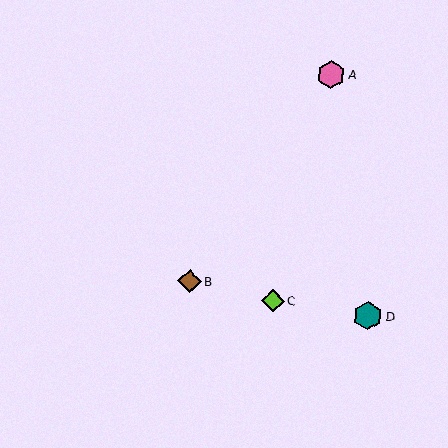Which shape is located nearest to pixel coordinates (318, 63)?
The pink hexagon (labeled A) at (331, 74) is nearest to that location.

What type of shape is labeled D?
Shape D is a teal hexagon.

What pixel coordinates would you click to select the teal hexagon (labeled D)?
Click at (368, 316) to select the teal hexagon D.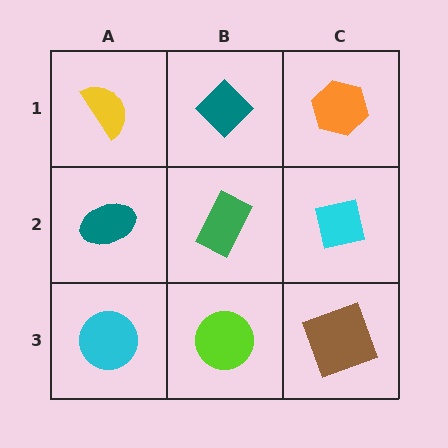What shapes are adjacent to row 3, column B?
A green rectangle (row 2, column B), a cyan circle (row 3, column A), a brown square (row 3, column C).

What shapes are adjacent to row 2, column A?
A yellow semicircle (row 1, column A), a cyan circle (row 3, column A), a green rectangle (row 2, column B).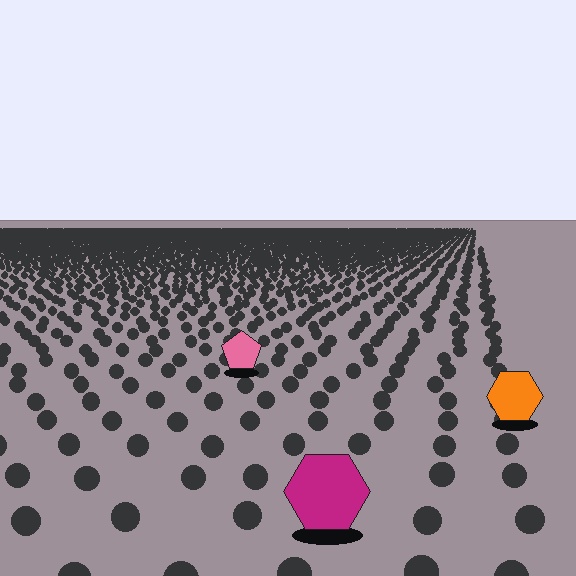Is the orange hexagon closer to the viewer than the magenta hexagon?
No. The magenta hexagon is closer — you can tell from the texture gradient: the ground texture is coarser near it.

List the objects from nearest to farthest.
From nearest to farthest: the magenta hexagon, the orange hexagon, the pink pentagon.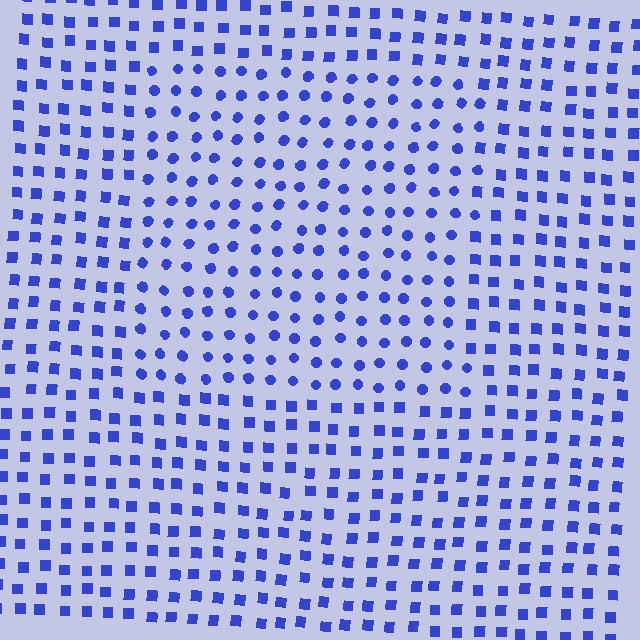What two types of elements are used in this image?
The image uses circles inside the rectangle region and squares outside it.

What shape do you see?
I see a rectangle.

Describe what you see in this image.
The image is filled with small blue elements arranged in a uniform grid. A rectangle-shaped region contains circles, while the surrounding area contains squares. The boundary is defined purely by the change in element shape.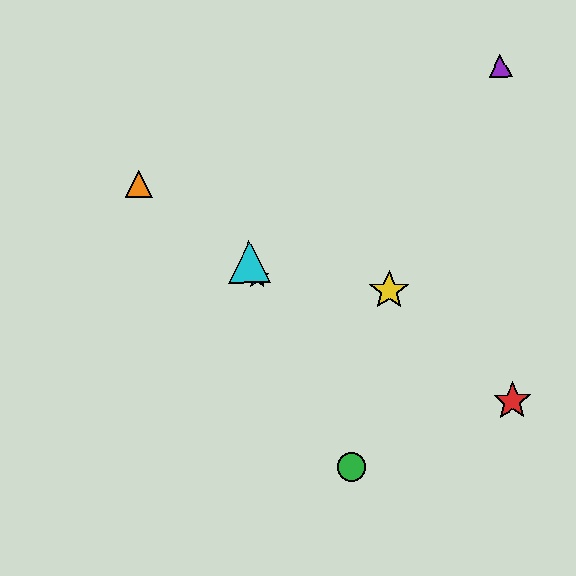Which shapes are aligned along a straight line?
The blue star, the green circle, the cyan triangle are aligned along a straight line.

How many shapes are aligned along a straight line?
3 shapes (the blue star, the green circle, the cyan triangle) are aligned along a straight line.